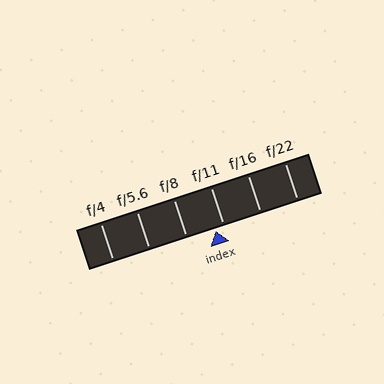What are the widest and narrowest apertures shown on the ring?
The widest aperture shown is f/4 and the narrowest is f/22.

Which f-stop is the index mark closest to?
The index mark is closest to f/11.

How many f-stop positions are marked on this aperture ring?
There are 6 f-stop positions marked.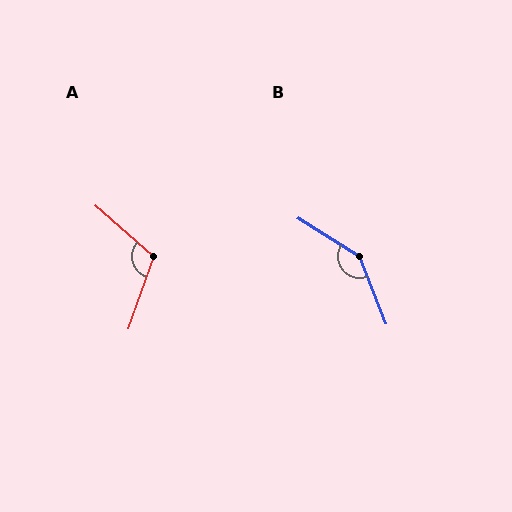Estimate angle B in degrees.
Approximately 144 degrees.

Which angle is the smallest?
A, at approximately 112 degrees.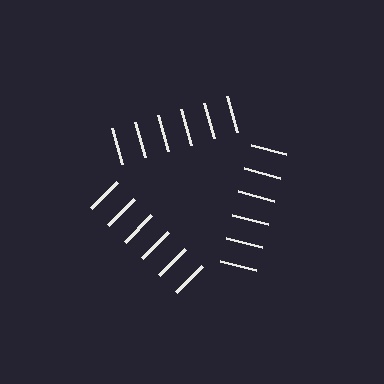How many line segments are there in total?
18 — 6 along each of the 3 edges.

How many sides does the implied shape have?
3 sides — the line-ends trace a triangle.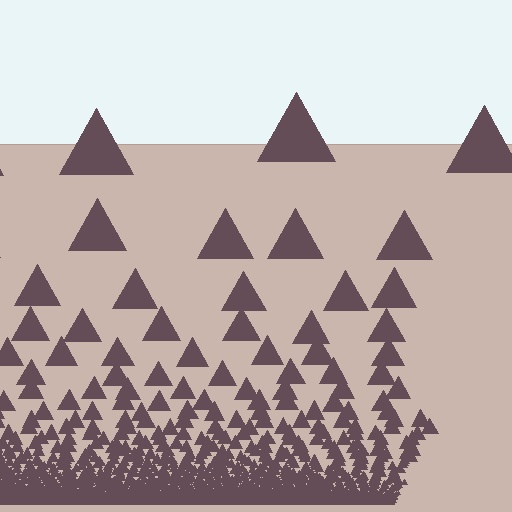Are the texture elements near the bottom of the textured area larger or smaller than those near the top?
Smaller. The gradient is inverted — elements near the bottom are smaller and denser.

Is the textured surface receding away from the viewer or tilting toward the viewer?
The surface appears to tilt toward the viewer. Texture elements get larger and sparser toward the top.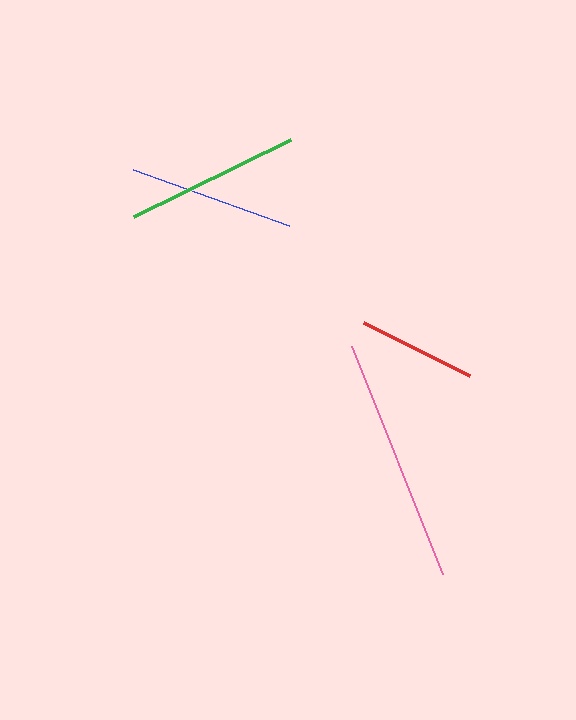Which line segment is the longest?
The pink line is the longest at approximately 245 pixels.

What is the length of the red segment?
The red segment is approximately 118 pixels long.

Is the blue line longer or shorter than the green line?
The green line is longer than the blue line.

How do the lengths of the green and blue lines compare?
The green and blue lines are approximately the same length.